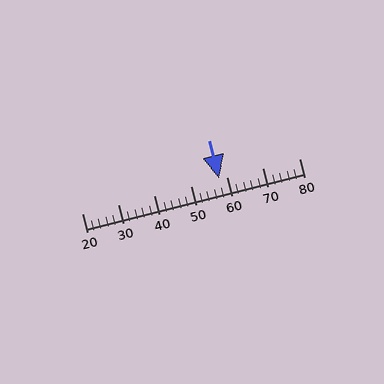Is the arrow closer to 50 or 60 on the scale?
The arrow is closer to 60.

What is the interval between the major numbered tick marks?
The major tick marks are spaced 10 units apart.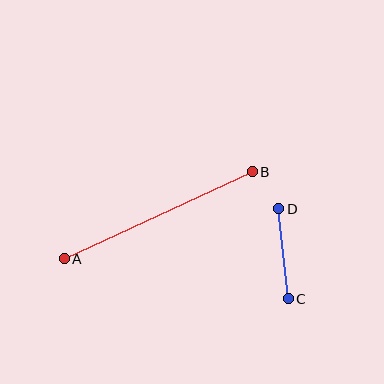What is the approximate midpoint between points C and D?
The midpoint is at approximately (283, 254) pixels.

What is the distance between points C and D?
The distance is approximately 91 pixels.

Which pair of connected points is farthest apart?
Points A and B are farthest apart.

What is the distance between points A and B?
The distance is approximately 207 pixels.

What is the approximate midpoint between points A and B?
The midpoint is at approximately (158, 215) pixels.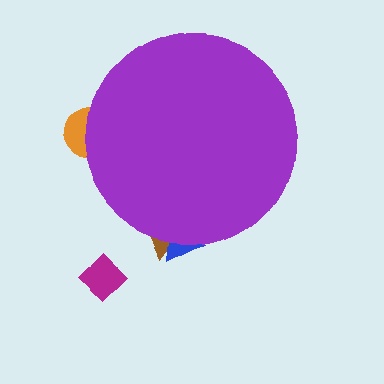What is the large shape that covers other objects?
A purple circle.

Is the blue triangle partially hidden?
Yes, the blue triangle is partially hidden behind the purple circle.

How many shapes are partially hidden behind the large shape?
3 shapes are partially hidden.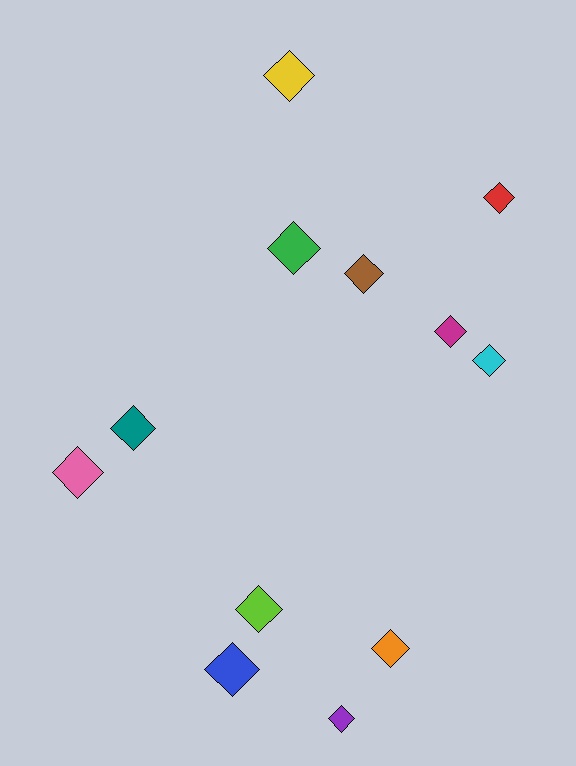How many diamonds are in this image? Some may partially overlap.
There are 12 diamonds.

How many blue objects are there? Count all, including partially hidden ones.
There is 1 blue object.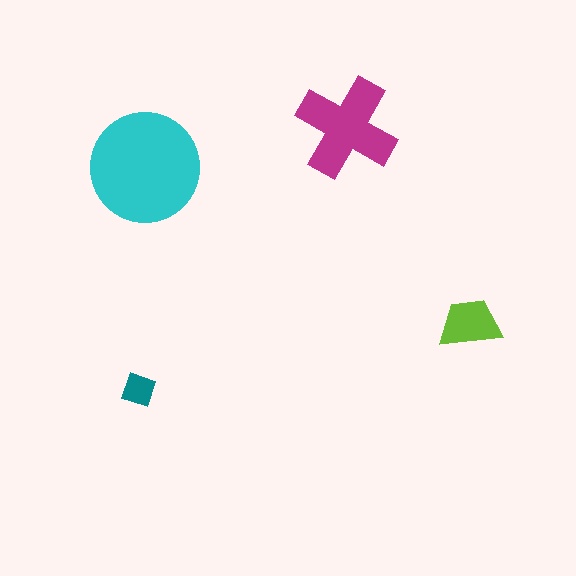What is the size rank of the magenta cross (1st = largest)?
2nd.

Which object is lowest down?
The teal diamond is bottommost.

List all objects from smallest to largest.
The teal diamond, the lime trapezoid, the magenta cross, the cyan circle.